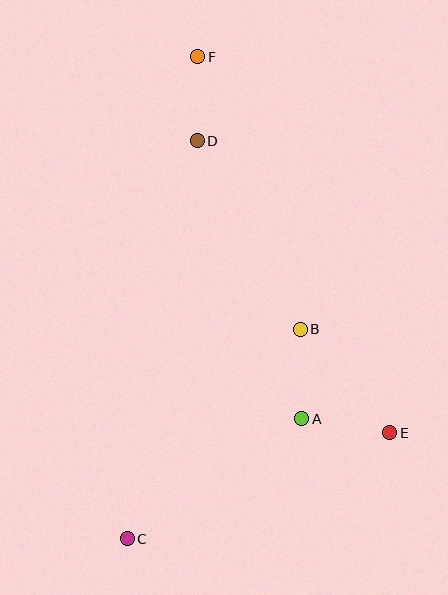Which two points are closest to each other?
Points D and F are closest to each other.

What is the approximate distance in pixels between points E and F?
The distance between E and F is approximately 422 pixels.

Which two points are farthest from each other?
Points C and F are farthest from each other.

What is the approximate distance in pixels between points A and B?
The distance between A and B is approximately 89 pixels.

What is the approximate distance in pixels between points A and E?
The distance between A and E is approximately 89 pixels.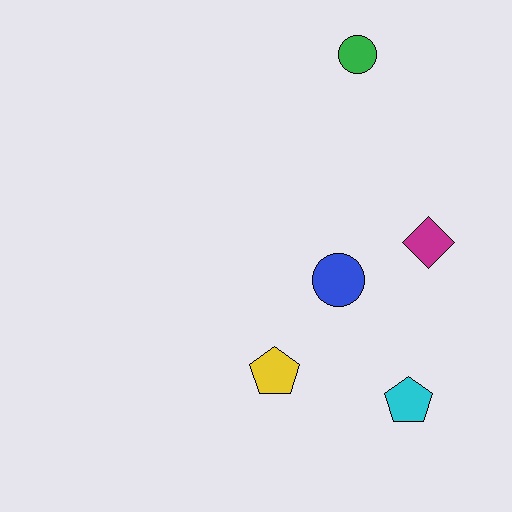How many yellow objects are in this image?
There is 1 yellow object.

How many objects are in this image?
There are 5 objects.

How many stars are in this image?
There are no stars.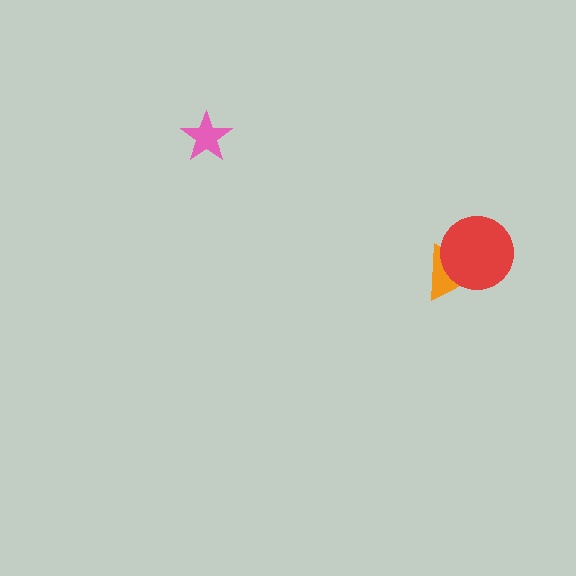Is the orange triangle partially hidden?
Yes, it is partially covered by another shape.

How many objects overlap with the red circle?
1 object overlaps with the red circle.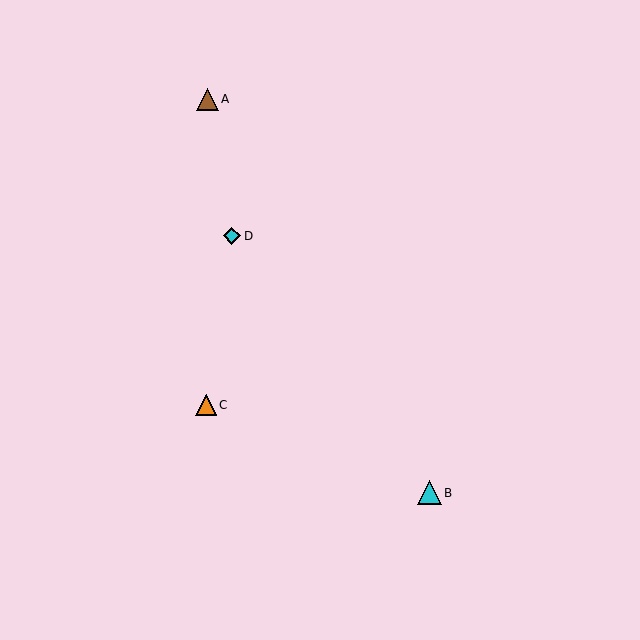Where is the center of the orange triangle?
The center of the orange triangle is at (206, 405).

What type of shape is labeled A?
Shape A is a brown triangle.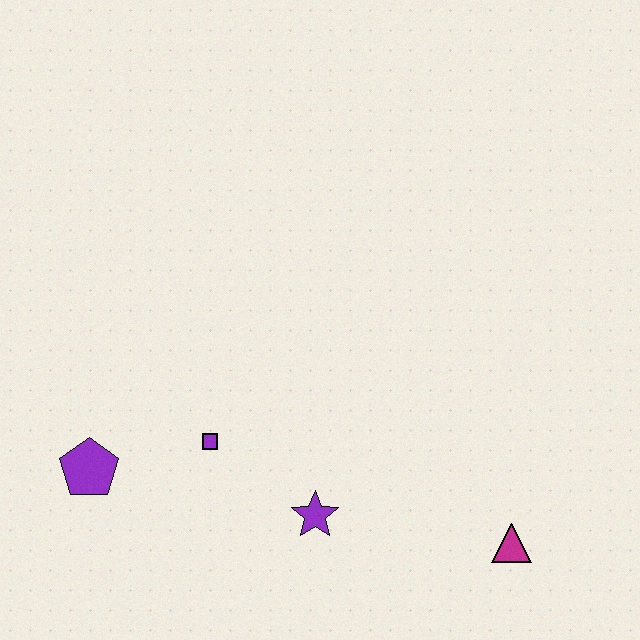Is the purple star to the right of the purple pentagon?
Yes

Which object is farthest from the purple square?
The magenta triangle is farthest from the purple square.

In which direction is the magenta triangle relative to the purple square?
The magenta triangle is to the right of the purple square.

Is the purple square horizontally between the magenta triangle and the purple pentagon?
Yes